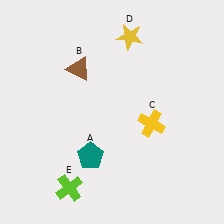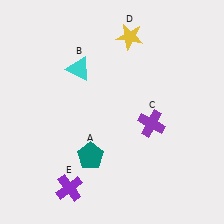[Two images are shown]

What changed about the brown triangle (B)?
In Image 1, B is brown. In Image 2, it changed to cyan.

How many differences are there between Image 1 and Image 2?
There are 3 differences between the two images.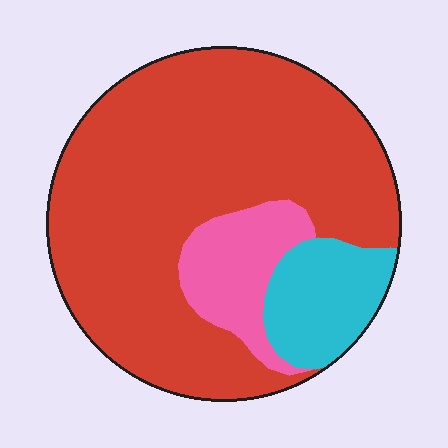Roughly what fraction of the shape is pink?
Pink takes up about one eighth (1/8) of the shape.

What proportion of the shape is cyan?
Cyan covers 13% of the shape.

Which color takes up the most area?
Red, at roughly 75%.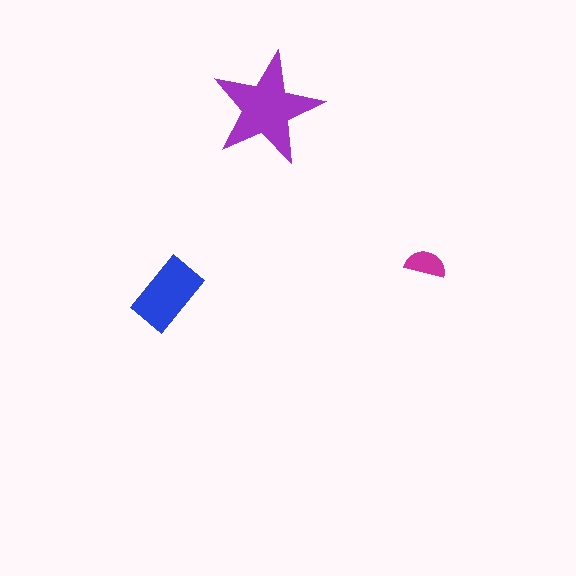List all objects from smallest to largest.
The magenta semicircle, the blue rectangle, the purple star.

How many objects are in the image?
There are 3 objects in the image.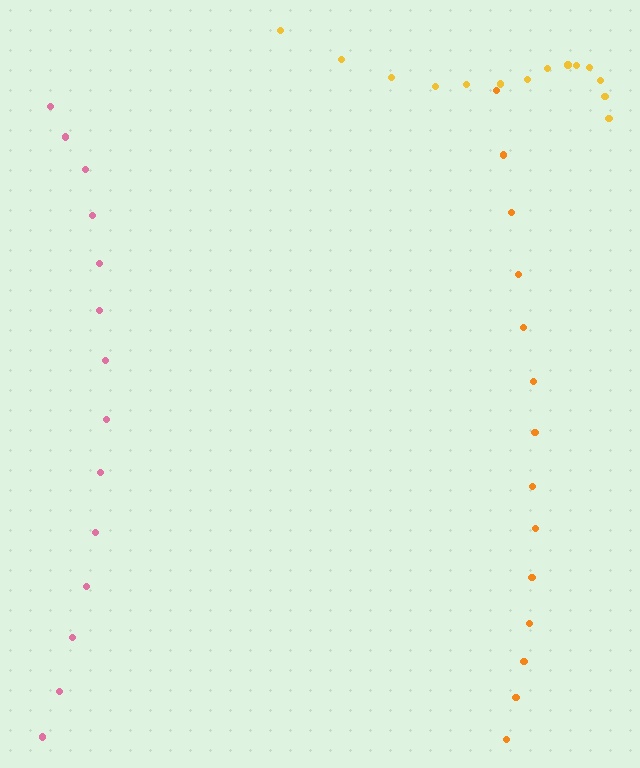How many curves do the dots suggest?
There are 3 distinct paths.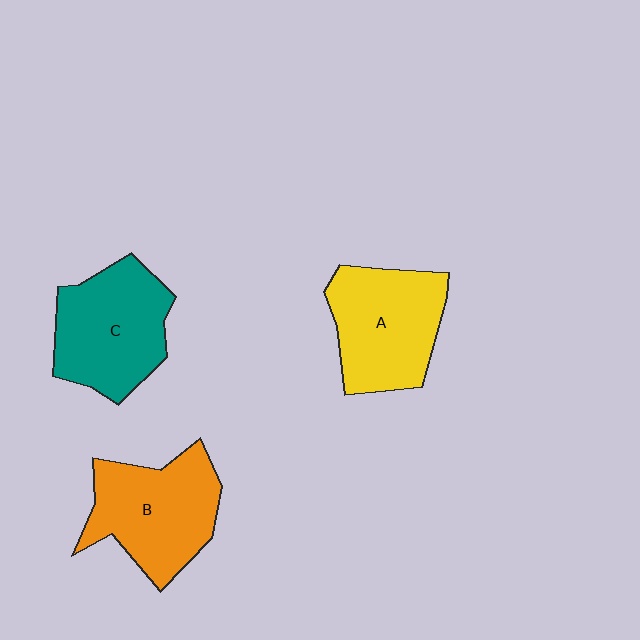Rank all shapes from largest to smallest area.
From largest to smallest: B (orange), C (teal), A (yellow).